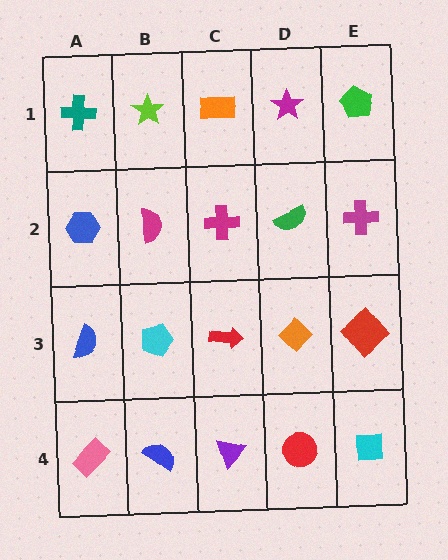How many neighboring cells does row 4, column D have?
3.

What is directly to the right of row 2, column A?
A magenta semicircle.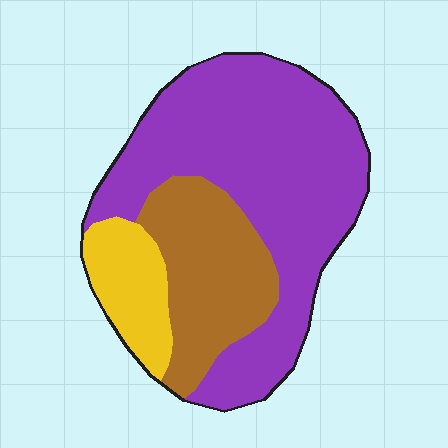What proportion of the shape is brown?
Brown takes up about one quarter (1/4) of the shape.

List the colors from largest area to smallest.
From largest to smallest: purple, brown, yellow.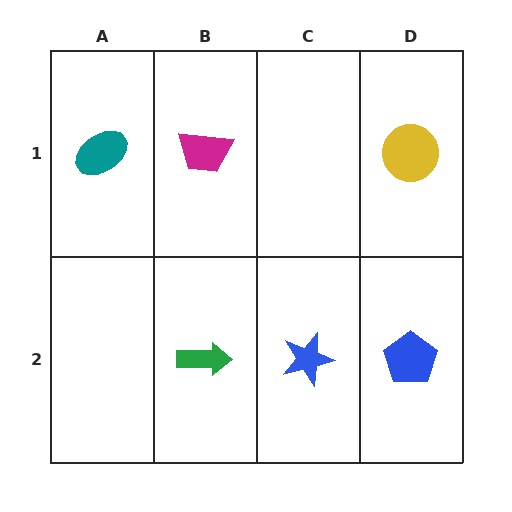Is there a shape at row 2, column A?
No, that cell is empty.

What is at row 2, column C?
A blue star.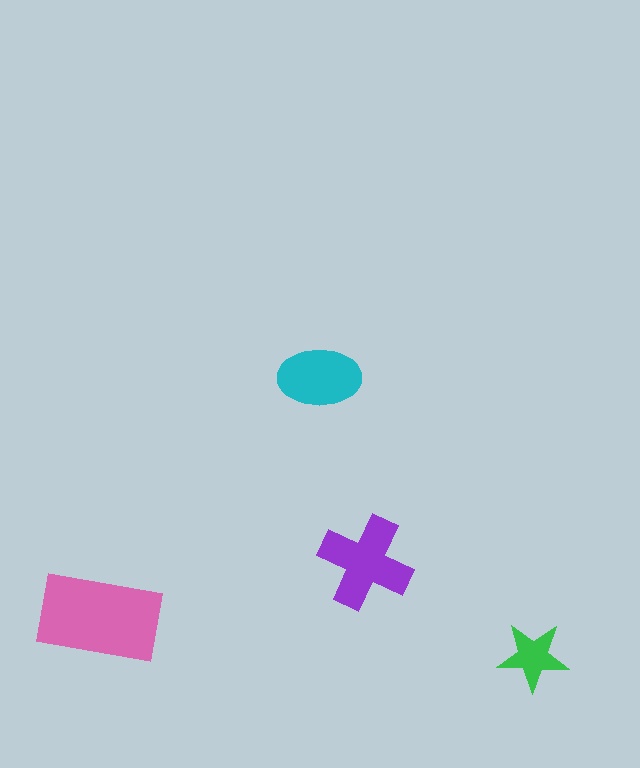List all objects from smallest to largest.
The green star, the cyan ellipse, the purple cross, the pink rectangle.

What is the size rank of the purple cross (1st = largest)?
2nd.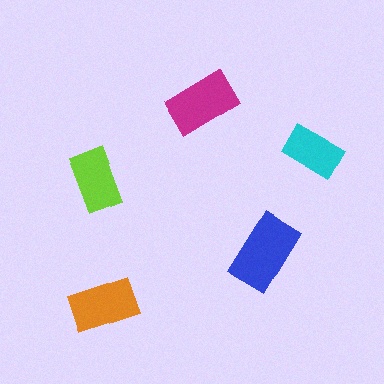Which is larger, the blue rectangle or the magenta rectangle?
The blue one.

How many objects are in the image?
There are 5 objects in the image.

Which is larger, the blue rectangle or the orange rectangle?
The blue one.